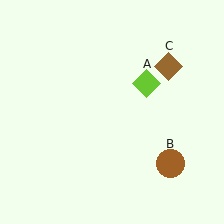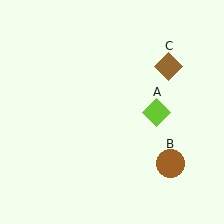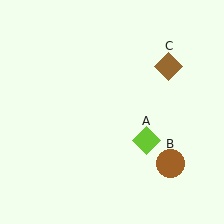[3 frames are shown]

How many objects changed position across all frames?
1 object changed position: lime diamond (object A).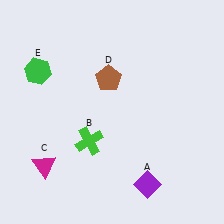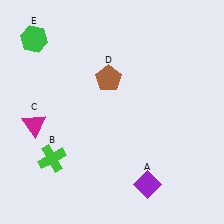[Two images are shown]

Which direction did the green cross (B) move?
The green cross (B) moved left.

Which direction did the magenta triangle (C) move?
The magenta triangle (C) moved up.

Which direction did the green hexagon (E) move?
The green hexagon (E) moved up.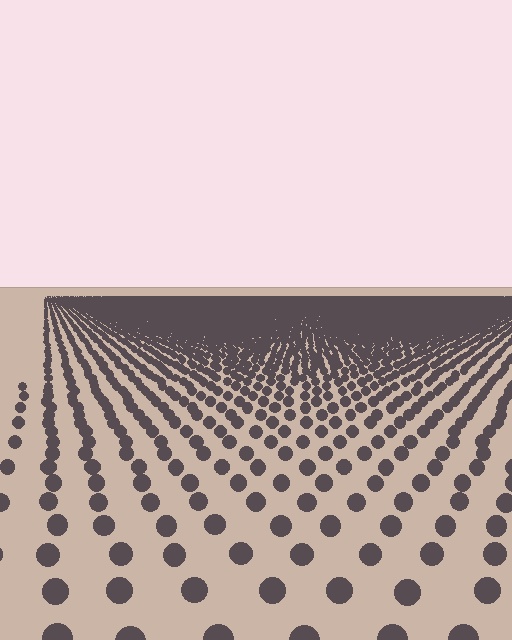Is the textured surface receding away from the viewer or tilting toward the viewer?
The surface is receding away from the viewer. Texture elements get smaller and denser toward the top.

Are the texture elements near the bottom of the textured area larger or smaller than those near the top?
Larger. Near the bottom, elements are closer to the viewer and appear at a bigger on-screen size.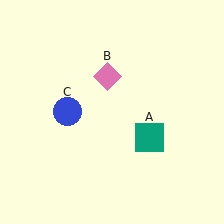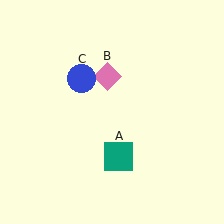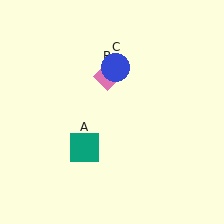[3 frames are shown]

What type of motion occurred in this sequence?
The teal square (object A), blue circle (object C) rotated clockwise around the center of the scene.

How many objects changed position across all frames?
2 objects changed position: teal square (object A), blue circle (object C).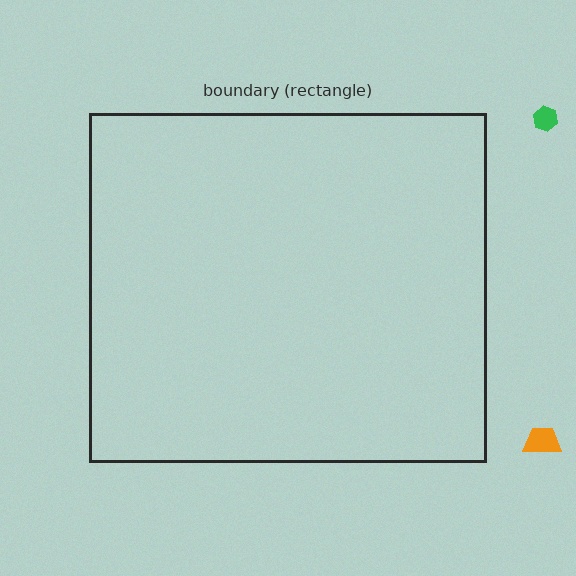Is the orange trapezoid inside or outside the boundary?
Outside.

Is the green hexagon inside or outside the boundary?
Outside.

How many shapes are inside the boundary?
0 inside, 2 outside.